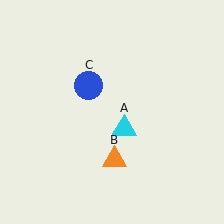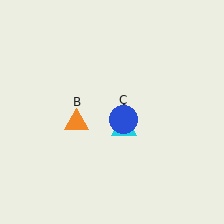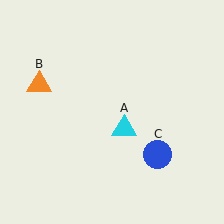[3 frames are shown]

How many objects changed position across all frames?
2 objects changed position: orange triangle (object B), blue circle (object C).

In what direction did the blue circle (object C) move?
The blue circle (object C) moved down and to the right.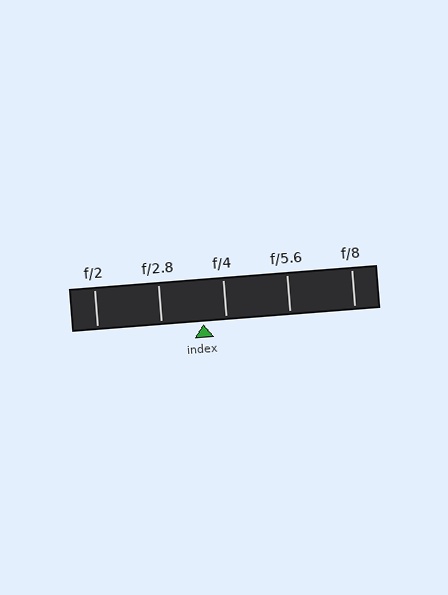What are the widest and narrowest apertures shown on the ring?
The widest aperture shown is f/2 and the narrowest is f/8.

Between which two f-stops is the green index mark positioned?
The index mark is between f/2.8 and f/4.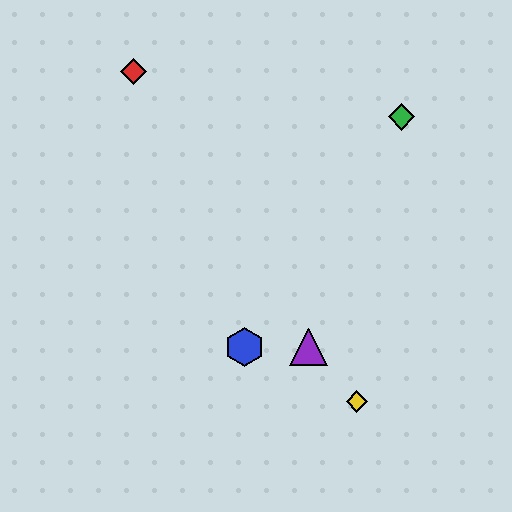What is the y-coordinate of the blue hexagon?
The blue hexagon is at y≈347.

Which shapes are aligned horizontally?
The blue hexagon, the purple triangle are aligned horizontally.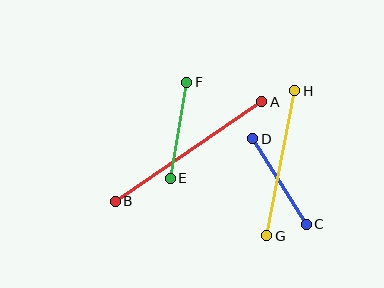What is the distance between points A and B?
The distance is approximately 177 pixels.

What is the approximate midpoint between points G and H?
The midpoint is at approximately (281, 163) pixels.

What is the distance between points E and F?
The distance is approximately 97 pixels.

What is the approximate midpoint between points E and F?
The midpoint is at approximately (179, 130) pixels.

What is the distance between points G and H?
The distance is approximately 148 pixels.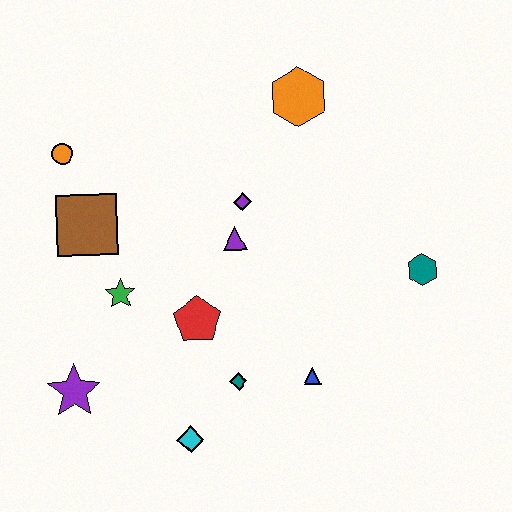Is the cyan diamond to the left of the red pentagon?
Yes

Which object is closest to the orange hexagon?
The purple diamond is closest to the orange hexagon.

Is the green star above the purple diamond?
No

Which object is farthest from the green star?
The teal hexagon is farthest from the green star.